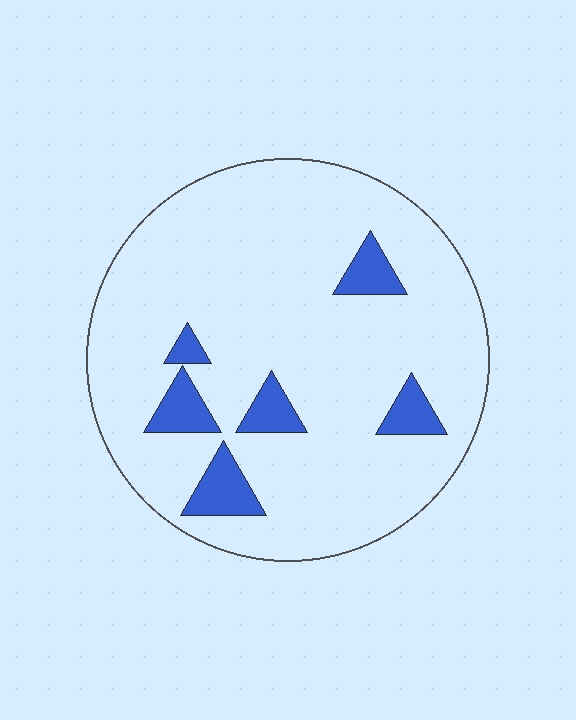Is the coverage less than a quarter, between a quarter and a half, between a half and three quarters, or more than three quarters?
Less than a quarter.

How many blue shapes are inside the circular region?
6.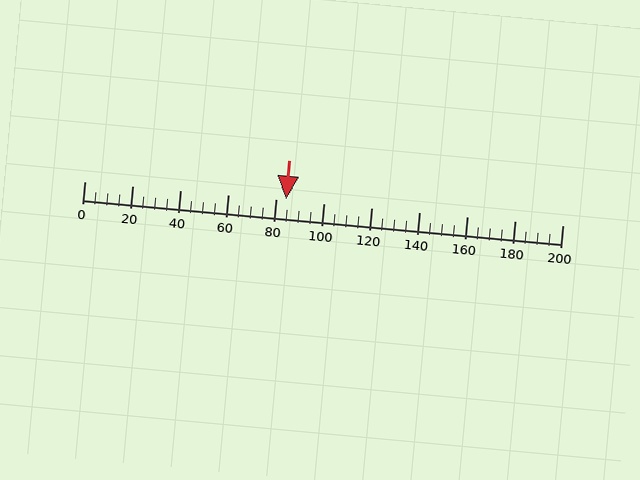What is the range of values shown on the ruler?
The ruler shows values from 0 to 200.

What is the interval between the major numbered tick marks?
The major tick marks are spaced 20 units apart.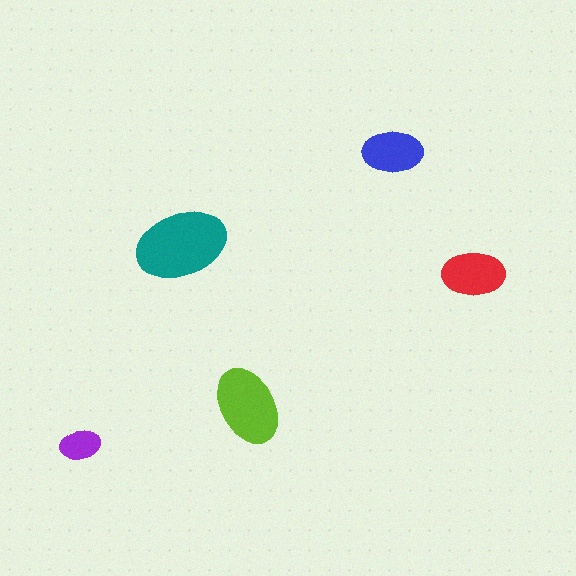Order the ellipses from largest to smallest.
the teal one, the lime one, the red one, the blue one, the purple one.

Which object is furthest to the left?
The purple ellipse is leftmost.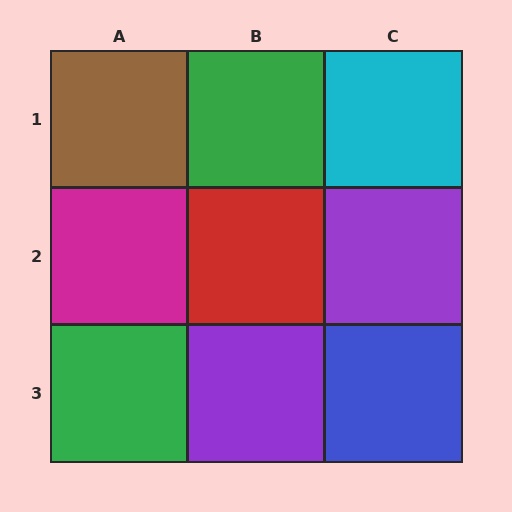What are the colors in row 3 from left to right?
Green, purple, blue.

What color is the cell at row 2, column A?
Magenta.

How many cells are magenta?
1 cell is magenta.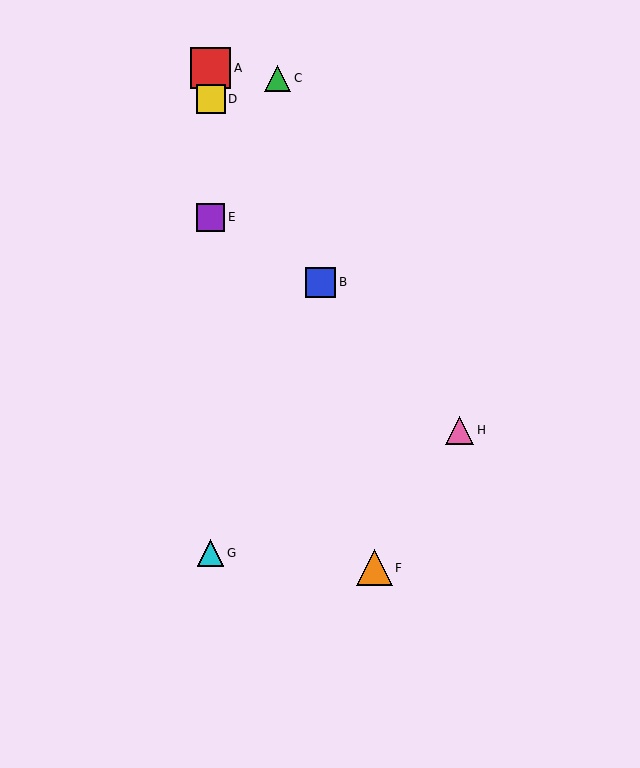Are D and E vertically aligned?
Yes, both are at x≈211.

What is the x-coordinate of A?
Object A is at x≈211.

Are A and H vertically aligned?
No, A is at x≈211 and H is at x≈459.